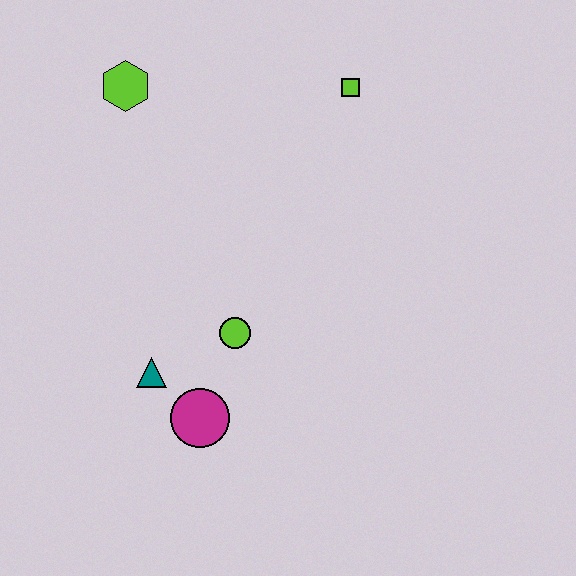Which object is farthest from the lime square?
The magenta circle is farthest from the lime square.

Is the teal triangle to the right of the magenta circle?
No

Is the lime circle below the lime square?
Yes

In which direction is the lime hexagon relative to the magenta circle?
The lime hexagon is above the magenta circle.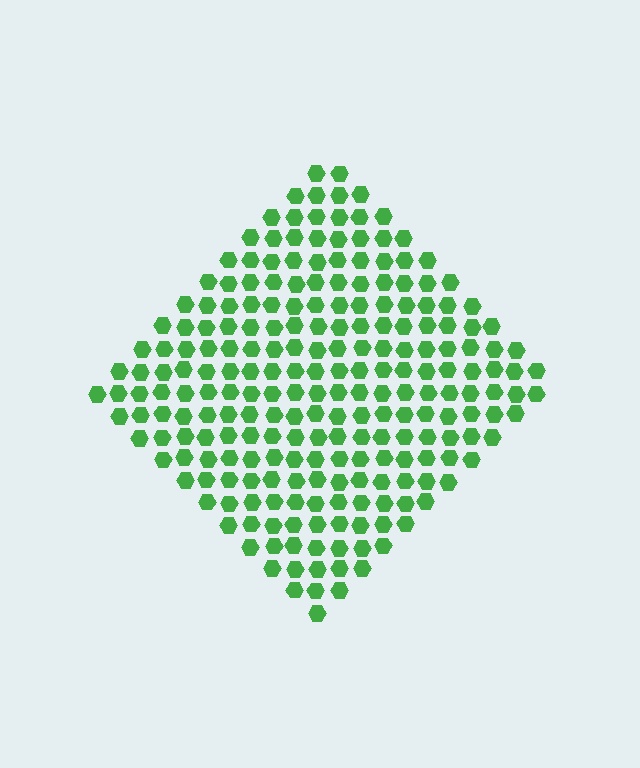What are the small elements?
The small elements are hexagons.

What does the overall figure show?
The overall figure shows a diamond.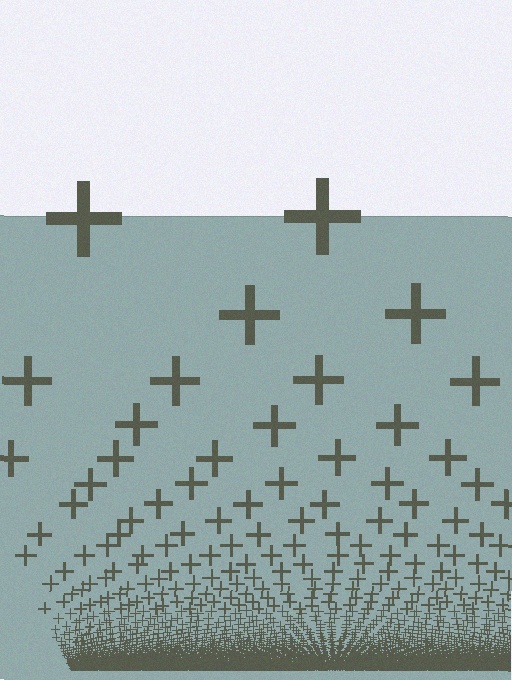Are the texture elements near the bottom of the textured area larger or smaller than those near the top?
Smaller. The gradient is inverted — elements near the bottom are smaller and denser.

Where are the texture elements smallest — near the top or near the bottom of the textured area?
Near the bottom.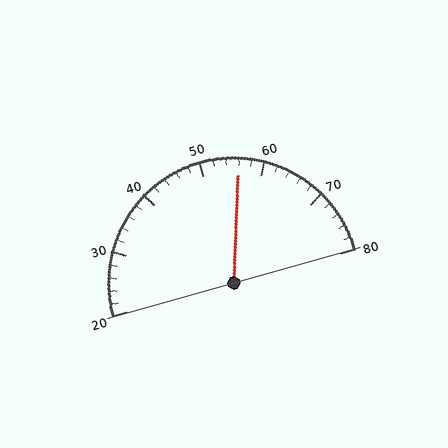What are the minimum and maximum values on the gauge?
The gauge ranges from 20 to 80.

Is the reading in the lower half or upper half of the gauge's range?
The reading is in the upper half of the range (20 to 80).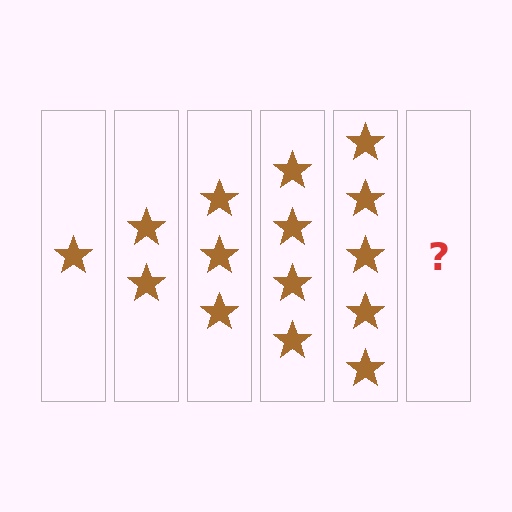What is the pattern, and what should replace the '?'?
The pattern is that each step adds one more star. The '?' should be 6 stars.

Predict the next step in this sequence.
The next step is 6 stars.